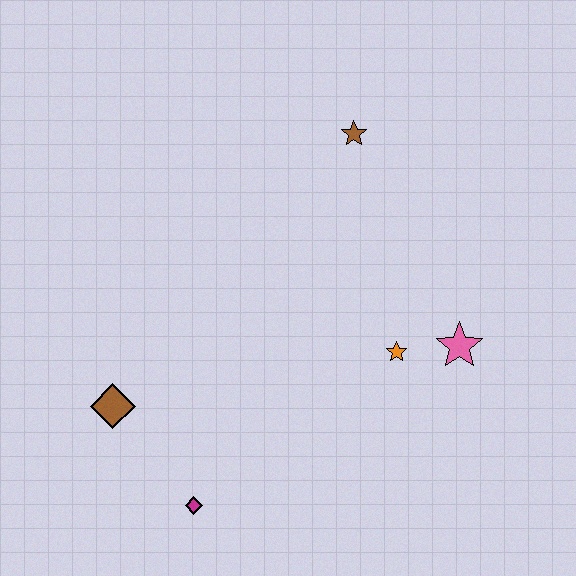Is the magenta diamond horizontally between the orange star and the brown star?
No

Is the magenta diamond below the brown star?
Yes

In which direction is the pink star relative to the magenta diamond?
The pink star is to the right of the magenta diamond.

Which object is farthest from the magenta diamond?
The brown star is farthest from the magenta diamond.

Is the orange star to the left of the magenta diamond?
No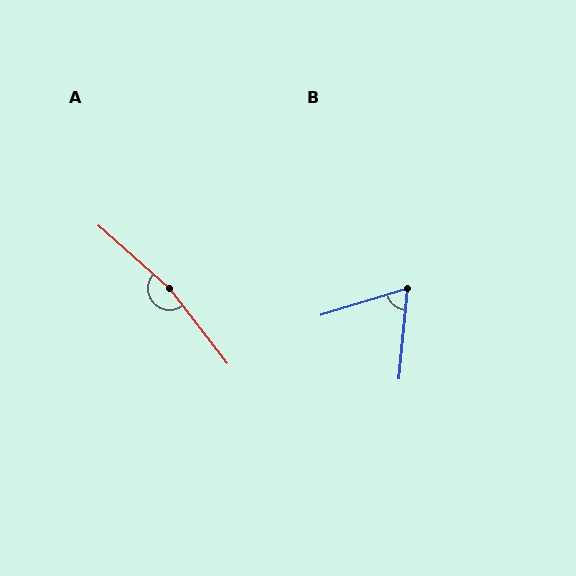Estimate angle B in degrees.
Approximately 68 degrees.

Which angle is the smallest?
B, at approximately 68 degrees.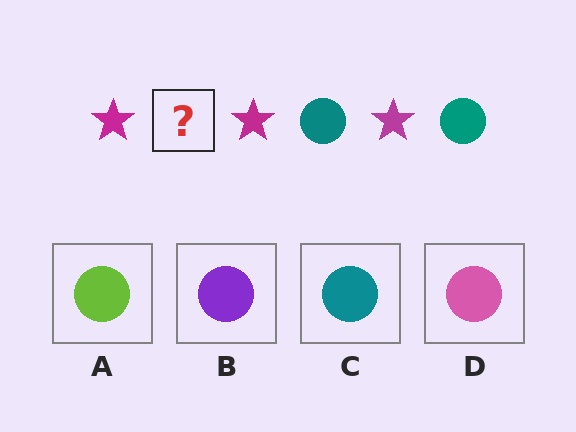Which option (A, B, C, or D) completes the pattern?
C.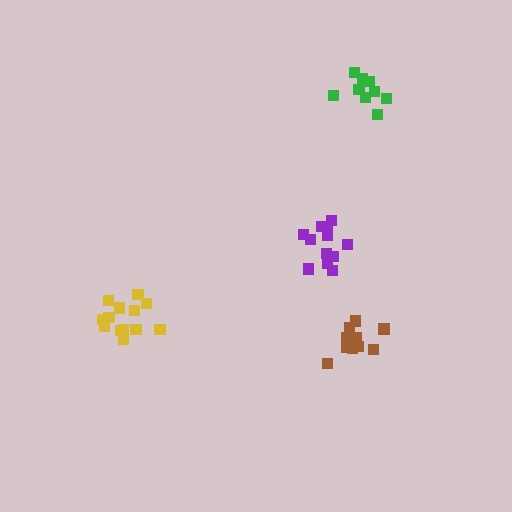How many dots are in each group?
Group 1: 12 dots, Group 2: 9 dots, Group 3: 11 dots, Group 4: 13 dots (45 total).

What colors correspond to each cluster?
The clusters are colored: purple, green, brown, yellow.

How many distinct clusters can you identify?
There are 4 distinct clusters.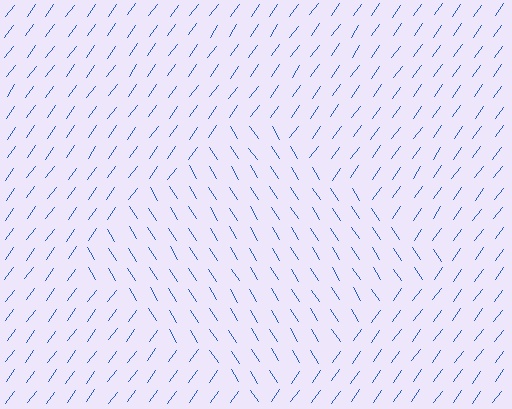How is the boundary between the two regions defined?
The boundary is defined purely by a change in line orientation (approximately 68 degrees difference). All lines are the same color and thickness.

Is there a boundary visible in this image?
Yes, there is a texture boundary formed by a change in line orientation.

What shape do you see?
I see a diamond.